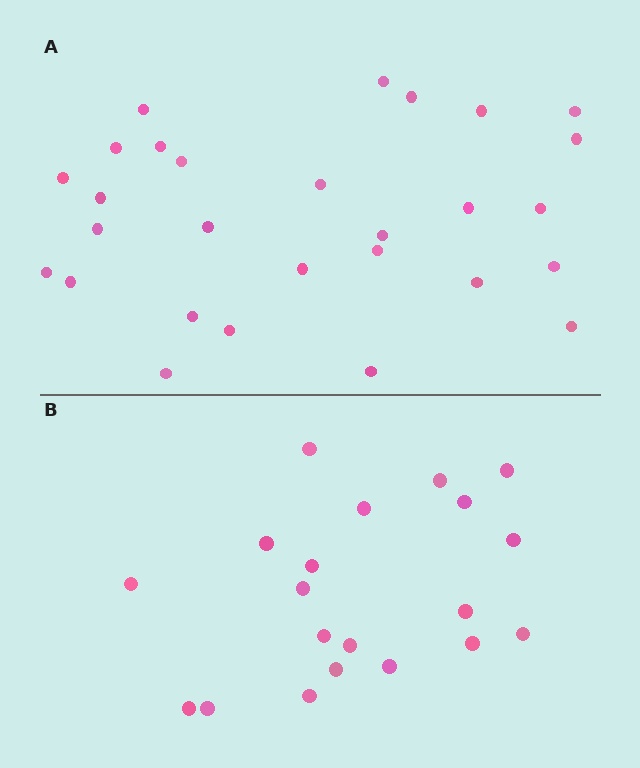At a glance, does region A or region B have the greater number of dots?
Region A (the top region) has more dots.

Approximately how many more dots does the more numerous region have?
Region A has roughly 8 or so more dots than region B.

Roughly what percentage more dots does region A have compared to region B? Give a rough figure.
About 40% more.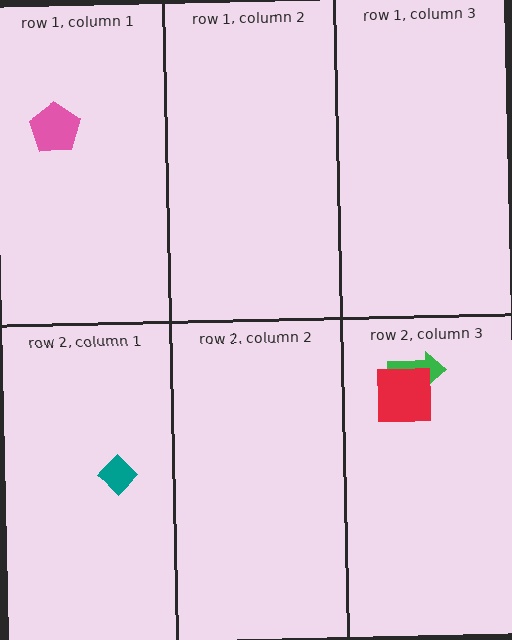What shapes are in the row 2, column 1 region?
The teal diamond.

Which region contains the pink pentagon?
The row 1, column 1 region.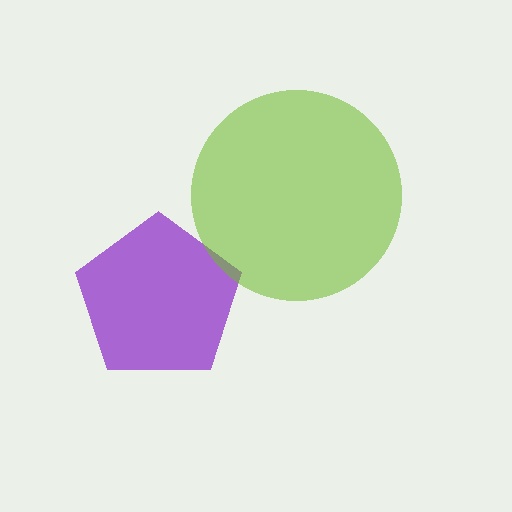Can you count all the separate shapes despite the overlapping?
Yes, there are 2 separate shapes.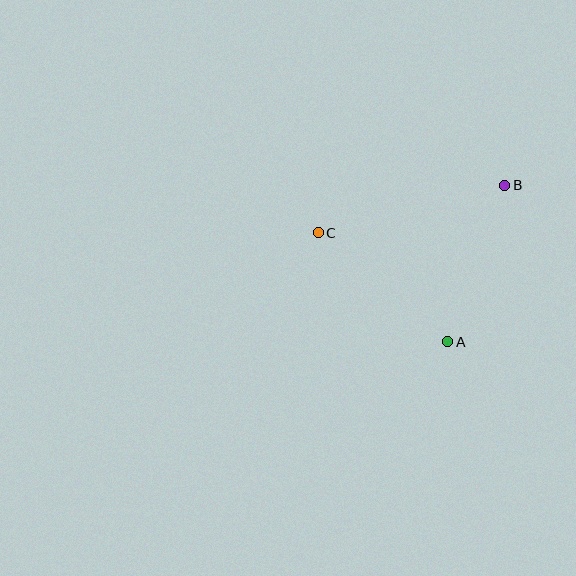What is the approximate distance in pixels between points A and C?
The distance between A and C is approximately 169 pixels.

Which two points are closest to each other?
Points A and B are closest to each other.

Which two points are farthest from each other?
Points B and C are farthest from each other.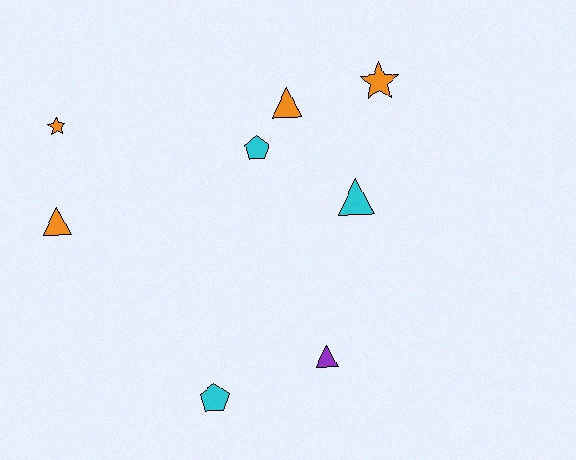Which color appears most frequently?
Orange, with 4 objects.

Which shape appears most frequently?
Triangle, with 4 objects.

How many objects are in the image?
There are 8 objects.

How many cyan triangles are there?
There is 1 cyan triangle.